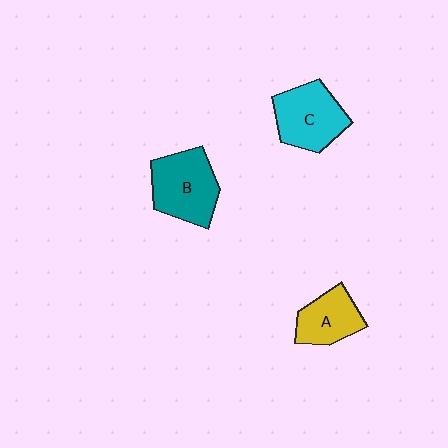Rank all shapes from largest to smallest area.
From largest to smallest: B (teal), C (cyan), A (yellow).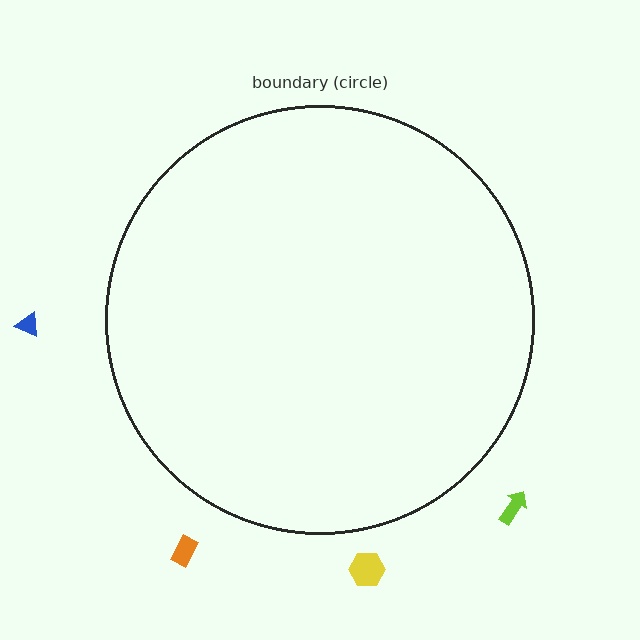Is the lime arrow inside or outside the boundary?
Outside.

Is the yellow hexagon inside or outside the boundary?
Outside.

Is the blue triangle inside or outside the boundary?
Outside.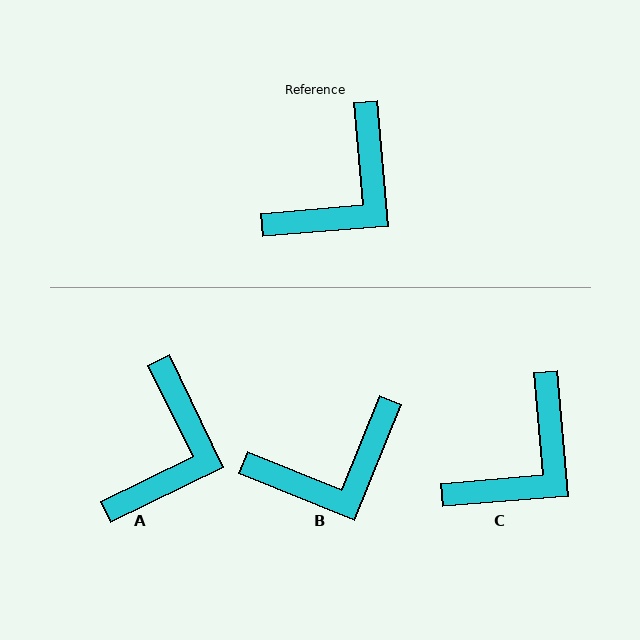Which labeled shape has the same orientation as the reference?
C.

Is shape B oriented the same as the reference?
No, it is off by about 27 degrees.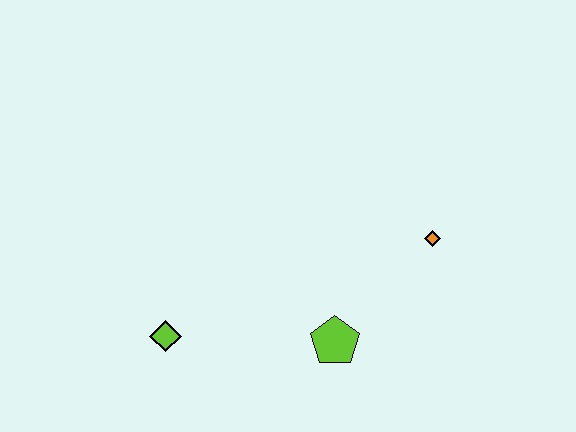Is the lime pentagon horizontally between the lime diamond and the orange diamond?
Yes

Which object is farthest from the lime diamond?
The orange diamond is farthest from the lime diamond.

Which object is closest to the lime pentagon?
The orange diamond is closest to the lime pentagon.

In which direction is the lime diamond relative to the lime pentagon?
The lime diamond is to the left of the lime pentagon.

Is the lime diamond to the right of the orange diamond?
No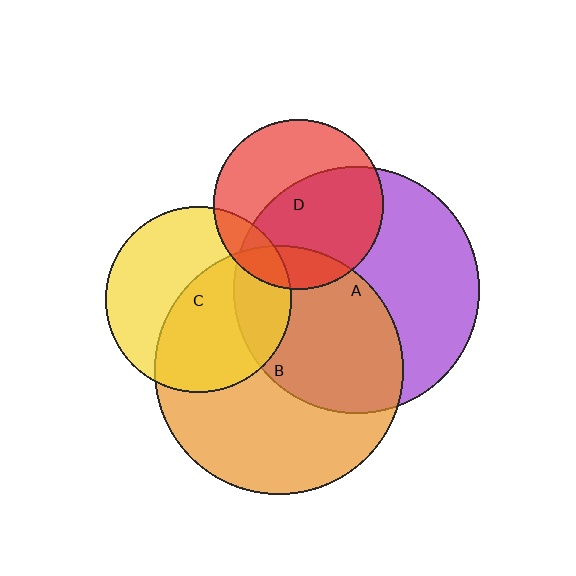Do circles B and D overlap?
Yes.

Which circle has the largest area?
Circle B (orange).